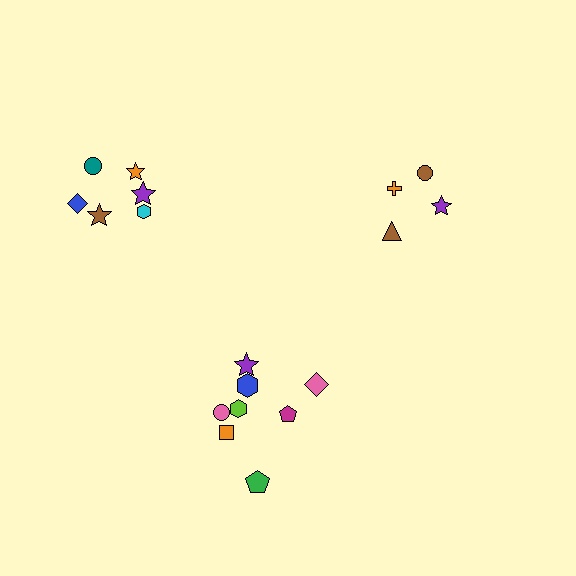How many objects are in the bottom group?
There are 8 objects.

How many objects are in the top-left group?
There are 6 objects.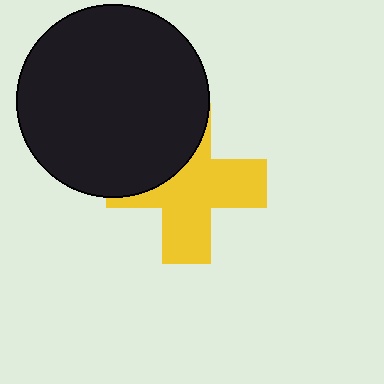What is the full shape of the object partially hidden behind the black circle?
The partially hidden object is a yellow cross.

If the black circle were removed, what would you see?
You would see the complete yellow cross.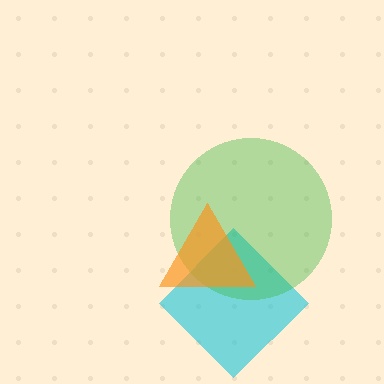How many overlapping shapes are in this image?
There are 3 overlapping shapes in the image.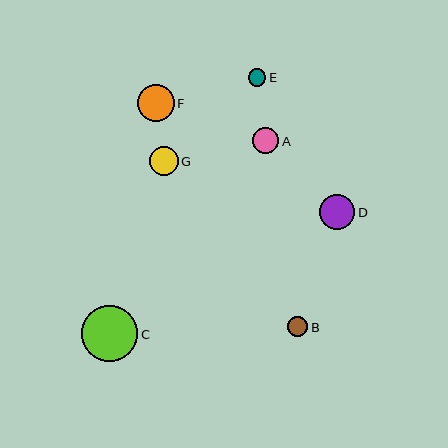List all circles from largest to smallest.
From largest to smallest: C, F, D, G, A, B, E.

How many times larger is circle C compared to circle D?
Circle C is approximately 1.6 times the size of circle D.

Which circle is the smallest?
Circle E is the smallest with a size of approximately 17 pixels.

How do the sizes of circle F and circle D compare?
Circle F and circle D are approximately the same size.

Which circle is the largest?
Circle C is the largest with a size of approximately 56 pixels.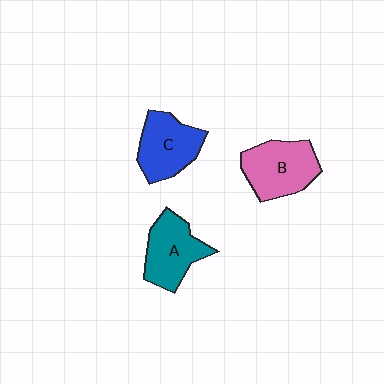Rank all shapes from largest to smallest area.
From largest to smallest: B (pink), A (teal), C (blue).